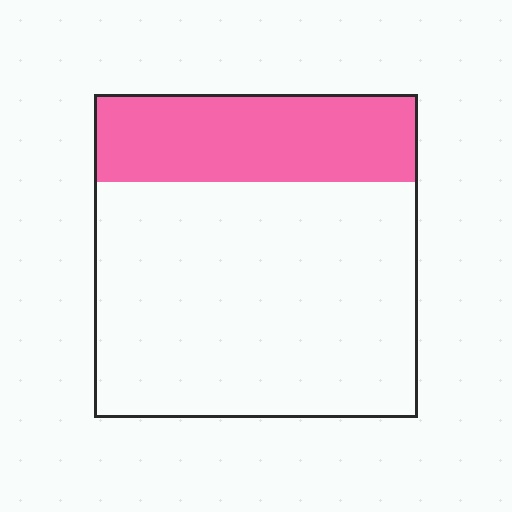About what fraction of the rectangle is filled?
About one quarter (1/4).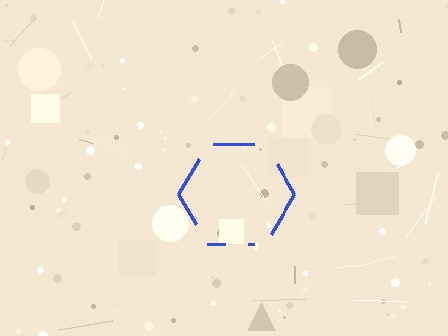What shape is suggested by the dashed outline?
The dashed outline suggests a hexagon.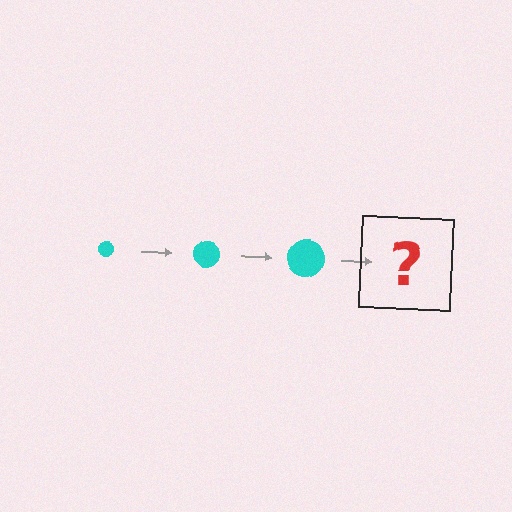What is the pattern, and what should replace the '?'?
The pattern is that the circle gets progressively larger each step. The '?' should be a cyan circle, larger than the previous one.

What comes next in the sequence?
The next element should be a cyan circle, larger than the previous one.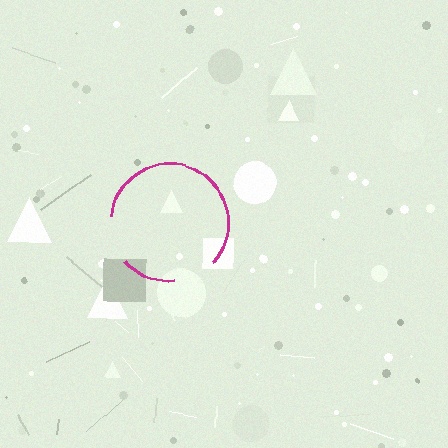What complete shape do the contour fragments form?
The contour fragments form a circle.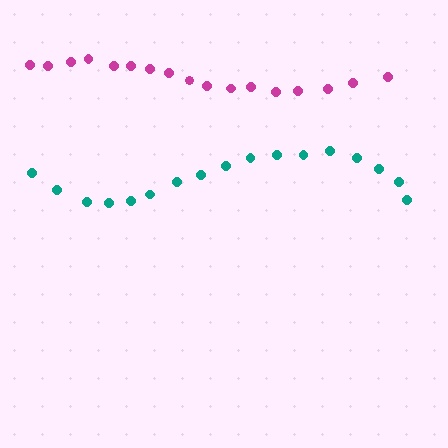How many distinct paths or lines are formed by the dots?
There are 2 distinct paths.